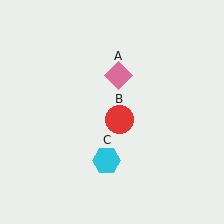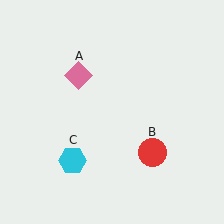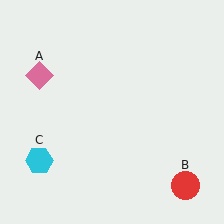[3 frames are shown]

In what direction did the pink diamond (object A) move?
The pink diamond (object A) moved left.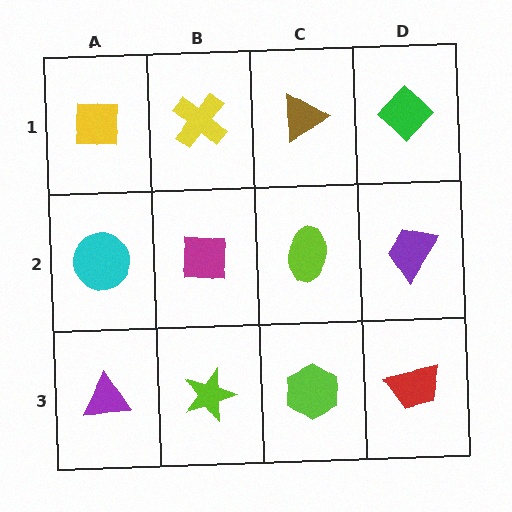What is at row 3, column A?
A purple triangle.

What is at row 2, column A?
A cyan circle.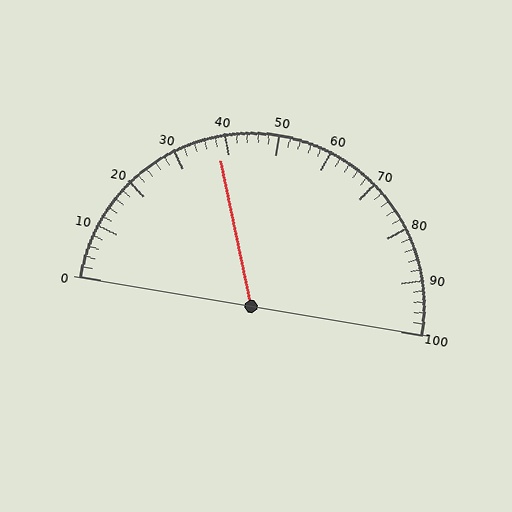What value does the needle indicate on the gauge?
The needle indicates approximately 38.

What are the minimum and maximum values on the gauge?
The gauge ranges from 0 to 100.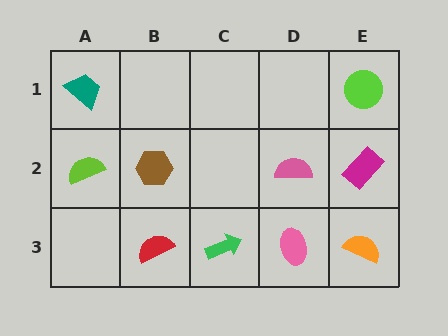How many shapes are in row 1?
2 shapes.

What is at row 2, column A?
A lime semicircle.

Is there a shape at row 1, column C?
No, that cell is empty.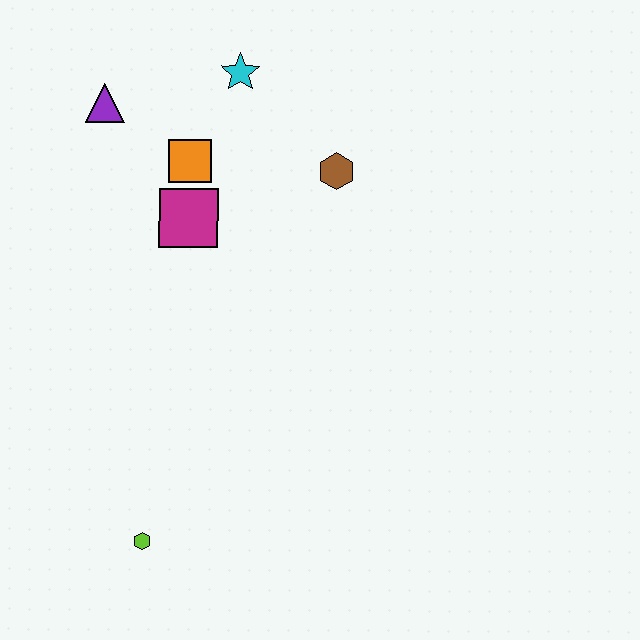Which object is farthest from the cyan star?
The lime hexagon is farthest from the cyan star.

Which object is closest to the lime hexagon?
The magenta square is closest to the lime hexagon.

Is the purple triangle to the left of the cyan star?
Yes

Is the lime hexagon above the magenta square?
No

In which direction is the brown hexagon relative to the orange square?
The brown hexagon is to the right of the orange square.